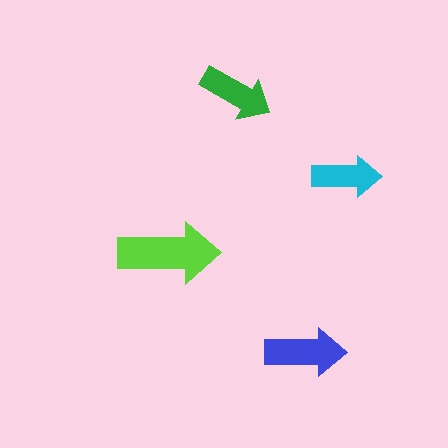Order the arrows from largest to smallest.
the lime one, the blue one, the green one, the cyan one.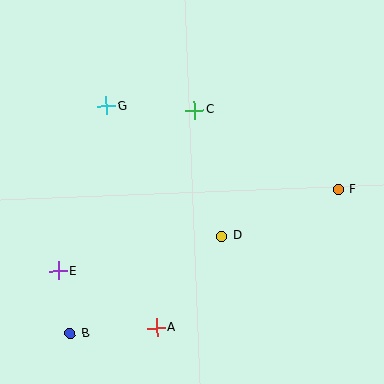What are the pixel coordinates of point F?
Point F is at (338, 190).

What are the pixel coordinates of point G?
Point G is at (106, 106).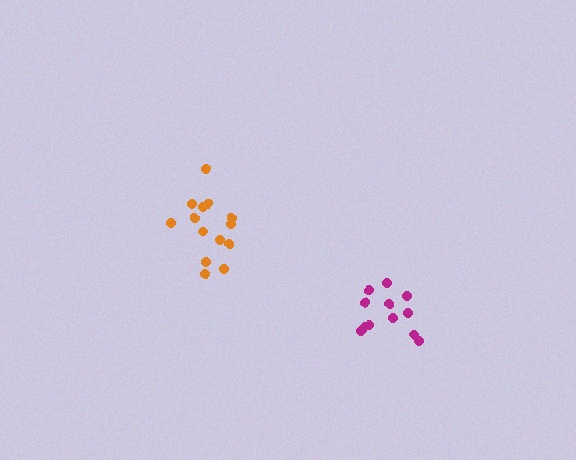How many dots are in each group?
Group 1: 12 dots, Group 2: 14 dots (26 total).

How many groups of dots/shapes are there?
There are 2 groups.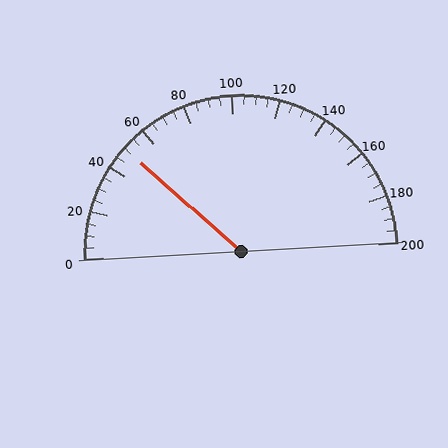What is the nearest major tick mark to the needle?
The nearest major tick mark is 40.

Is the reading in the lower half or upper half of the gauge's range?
The reading is in the lower half of the range (0 to 200).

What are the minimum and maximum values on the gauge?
The gauge ranges from 0 to 200.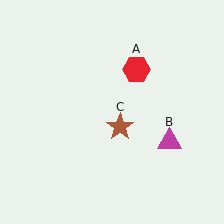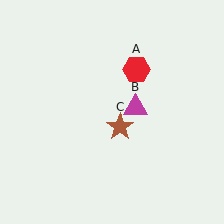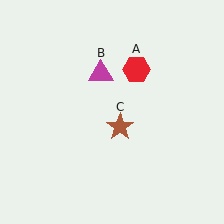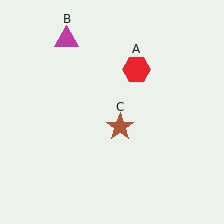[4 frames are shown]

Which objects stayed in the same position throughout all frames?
Red hexagon (object A) and brown star (object C) remained stationary.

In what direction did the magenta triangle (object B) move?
The magenta triangle (object B) moved up and to the left.